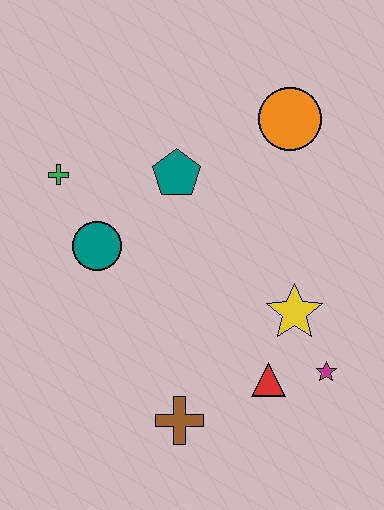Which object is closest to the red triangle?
The magenta star is closest to the red triangle.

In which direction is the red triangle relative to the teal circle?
The red triangle is to the right of the teal circle.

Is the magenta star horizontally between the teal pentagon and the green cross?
No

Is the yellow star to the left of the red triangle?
No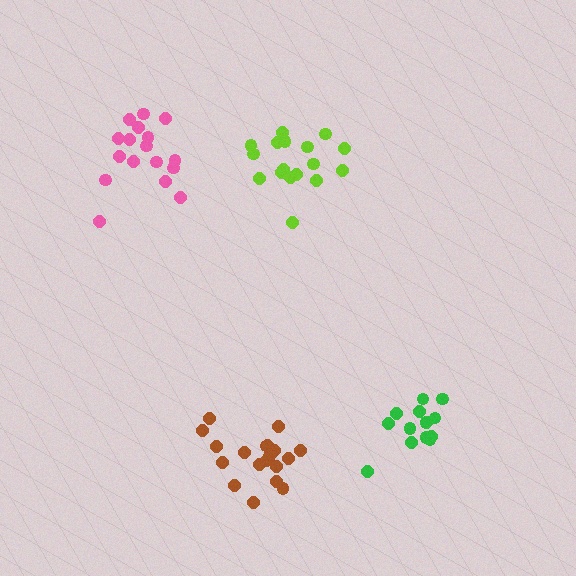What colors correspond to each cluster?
The clusters are colored: lime, pink, brown, green.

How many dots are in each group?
Group 1: 17 dots, Group 2: 17 dots, Group 3: 19 dots, Group 4: 14 dots (67 total).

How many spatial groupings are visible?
There are 4 spatial groupings.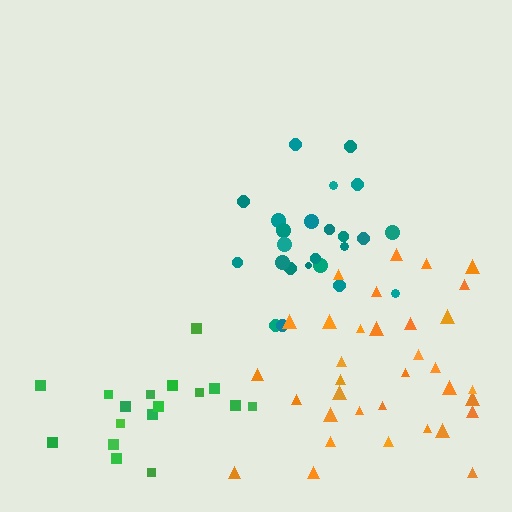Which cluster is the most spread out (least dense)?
Green.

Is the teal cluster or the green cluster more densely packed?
Teal.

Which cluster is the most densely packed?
Teal.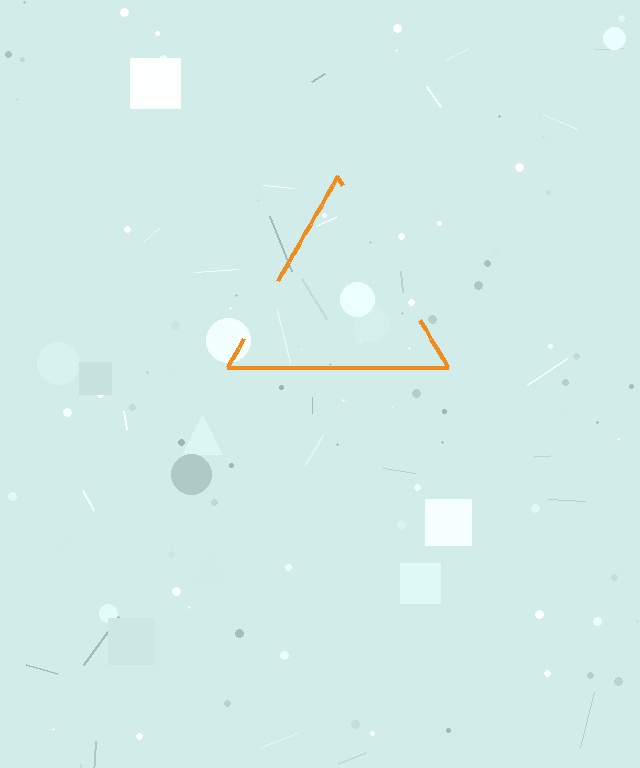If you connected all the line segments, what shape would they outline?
They would outline a triangle.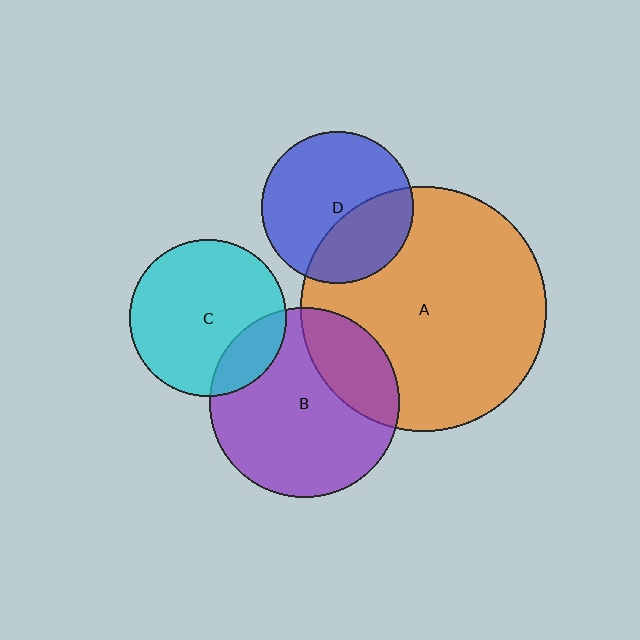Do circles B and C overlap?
Yes.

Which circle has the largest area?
Circle A (orange).